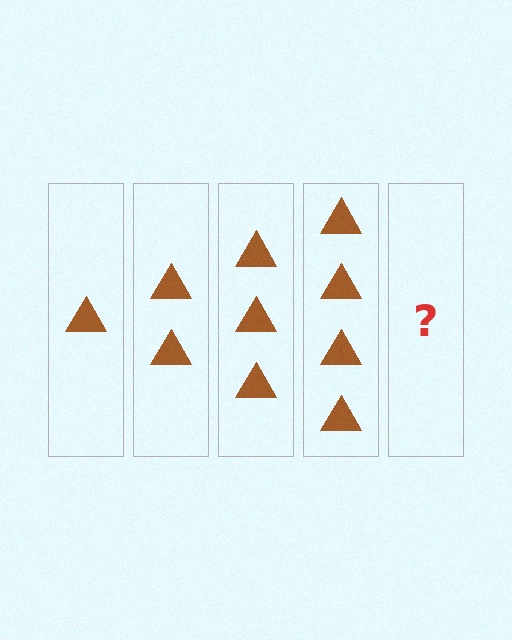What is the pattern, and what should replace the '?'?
The pattern is that each step adds one more triangle. The '?' should be 5 triangles.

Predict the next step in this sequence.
The next step is 5 triangles.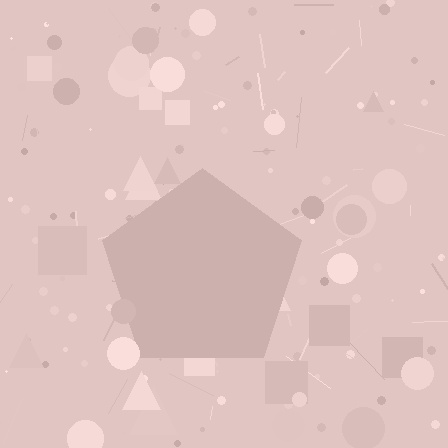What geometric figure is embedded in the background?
A pentagon is embedded in the background.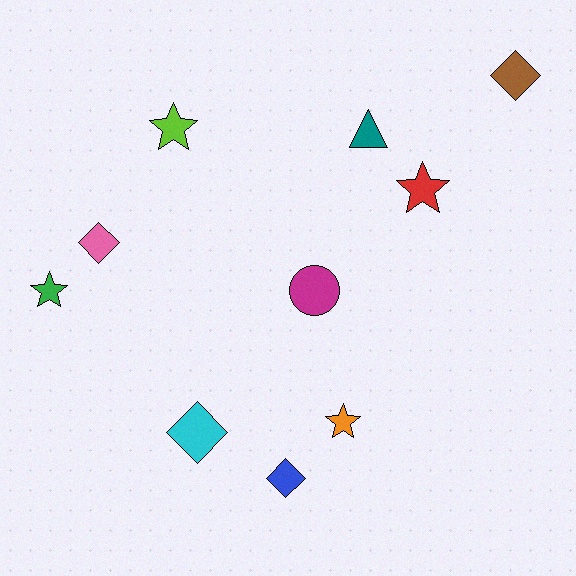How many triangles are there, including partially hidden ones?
There is 1 triangle.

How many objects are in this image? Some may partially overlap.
There are 10 objects.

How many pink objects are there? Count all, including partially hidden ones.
There is 1 pink object.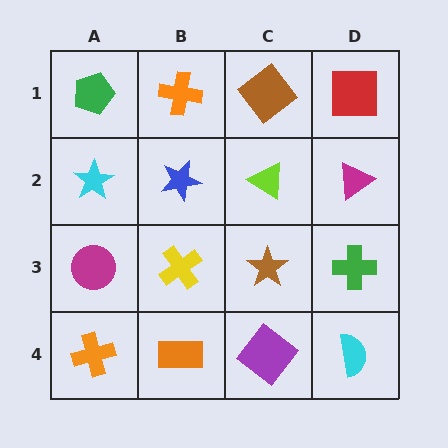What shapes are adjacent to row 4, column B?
A yellow cross (row 3, column B), an orange cross (row 4, column A), a purple diamond (row 4, column C).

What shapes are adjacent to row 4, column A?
A magenta circle (row 3, column A), an orange rectangle (row 4, column B).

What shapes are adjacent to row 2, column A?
A green pentagon (row 1, column A), a magenta circle (row 3, column A), a blue star (row 2, column B).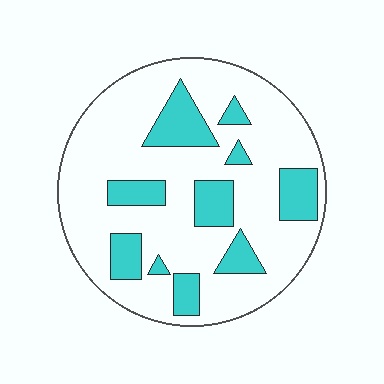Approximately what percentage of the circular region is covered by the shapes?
Approximately 25%.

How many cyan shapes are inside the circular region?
10.